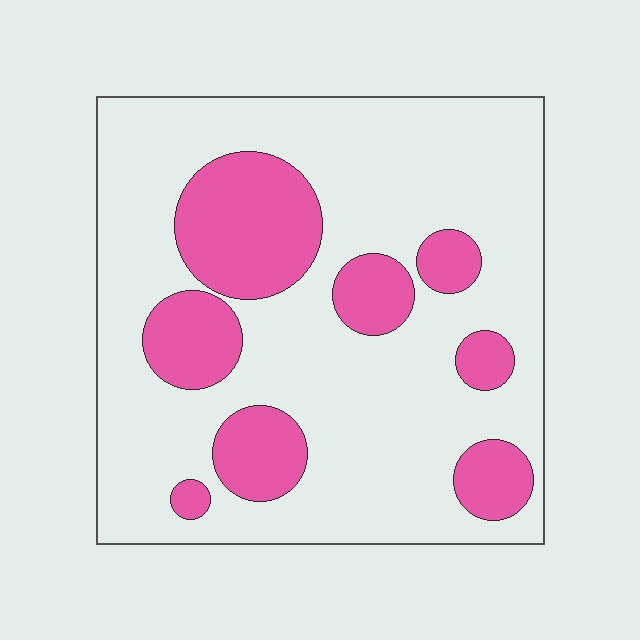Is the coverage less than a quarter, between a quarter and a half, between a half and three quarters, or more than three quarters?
Between a quarter and a half.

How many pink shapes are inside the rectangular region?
8.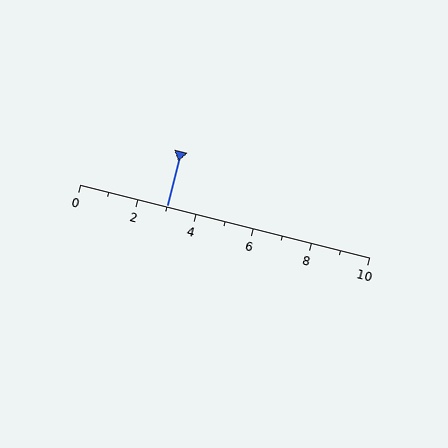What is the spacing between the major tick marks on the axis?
The major ticks are spaced 2 apart.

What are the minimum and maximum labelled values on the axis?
The axis runs from 0 to 10.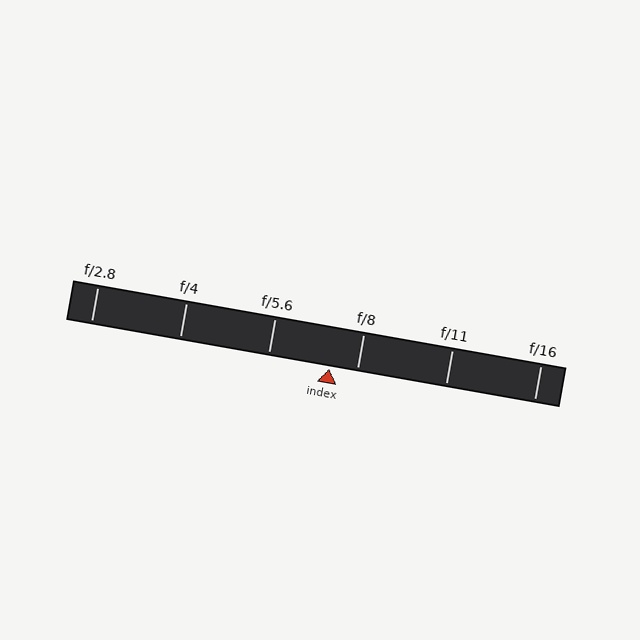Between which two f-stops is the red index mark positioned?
The index mark is between f/5.6 and f/8.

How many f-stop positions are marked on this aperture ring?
There are 6 f-stop positions marked.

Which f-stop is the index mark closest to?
The index mark is closest to f/8.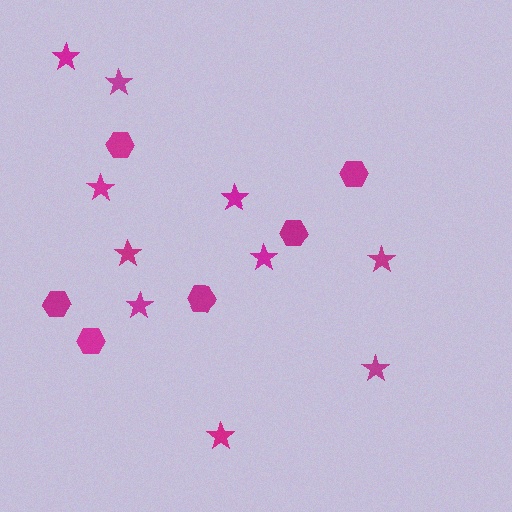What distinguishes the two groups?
There are 2 groups: one group of stars (10) and one group of hexagons (6).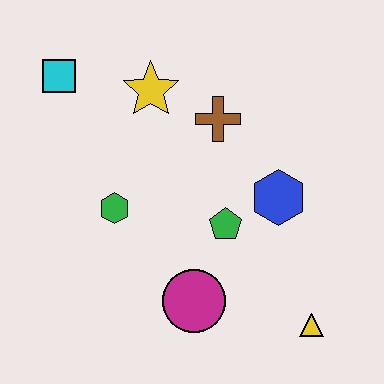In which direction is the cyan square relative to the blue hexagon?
The cyan square is to the left of the blue hexagon.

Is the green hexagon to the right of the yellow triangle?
No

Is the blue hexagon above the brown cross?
No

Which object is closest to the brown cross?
The yellow star is closest to the brown cross.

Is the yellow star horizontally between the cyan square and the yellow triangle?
Yes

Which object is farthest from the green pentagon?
The cyan square is farthest from the green pentagon.